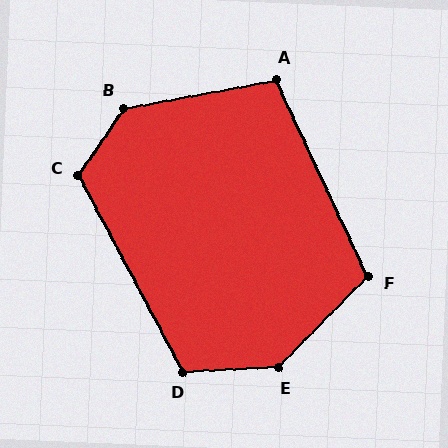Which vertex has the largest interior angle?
E, at approximately 137 degrees.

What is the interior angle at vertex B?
Approximately 134 degrees (obtuse).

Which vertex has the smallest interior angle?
A, at approximately 105 degrees.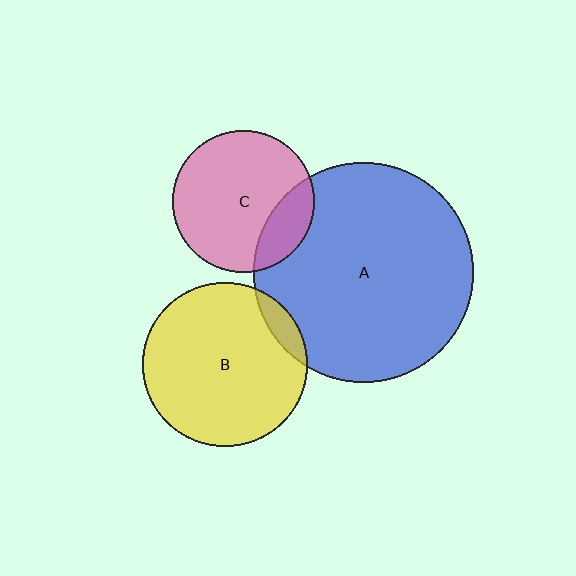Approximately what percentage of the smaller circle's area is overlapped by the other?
Approximately 10%.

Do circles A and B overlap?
Yes.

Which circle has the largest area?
Circle A (blue).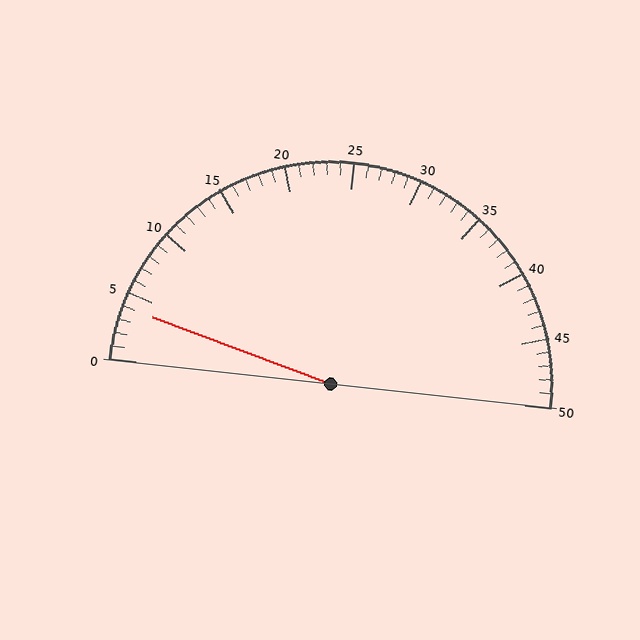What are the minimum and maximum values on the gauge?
The gauge ranges from 0 to 50.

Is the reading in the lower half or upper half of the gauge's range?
The reading is in the lower half of the range (0 to 50).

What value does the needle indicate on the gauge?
The needle indicates approximately 4.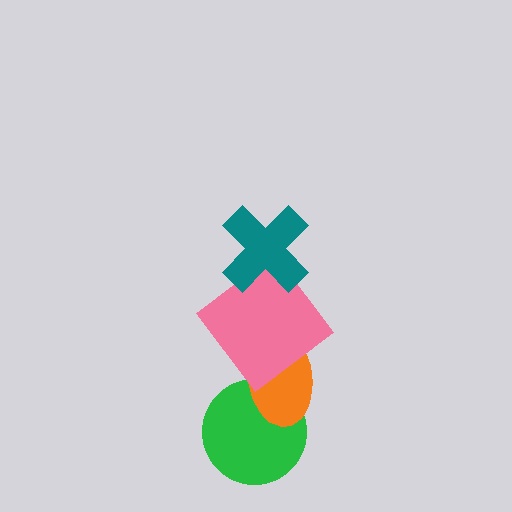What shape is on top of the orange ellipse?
The pink diamond is on top of the orange ellipse.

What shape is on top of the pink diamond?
The teal cross is on top of the pink diamond.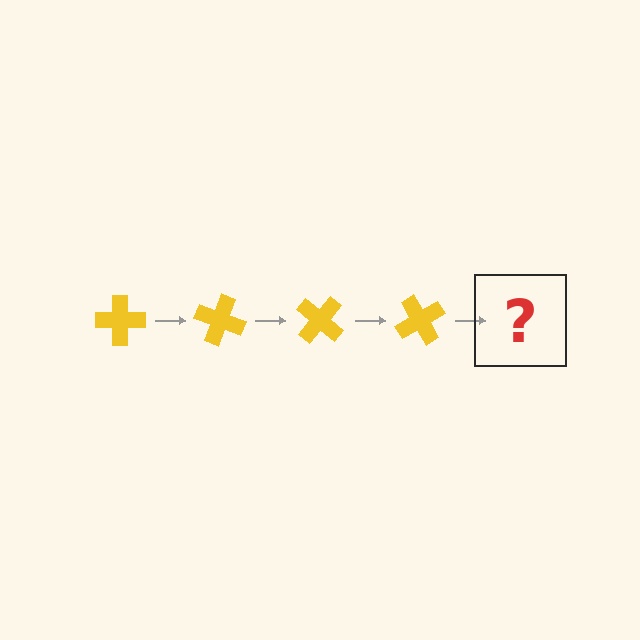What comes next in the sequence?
The next element should be a yellow cross rotated 80 degrees.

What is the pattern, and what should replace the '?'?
The pattern is that the cross rotates 20 degrees each step. The '?' should be a yellow cross rotated 80 degrees.